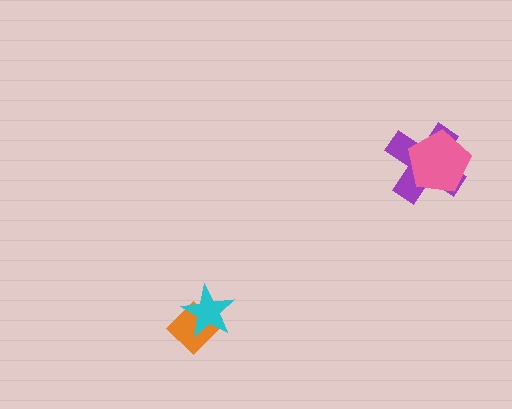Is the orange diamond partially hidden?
Yes, it is partially covered by another shape.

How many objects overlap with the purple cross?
1 object overlaps with the purple cross.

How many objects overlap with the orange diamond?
1 object overlaps with the orange diamond.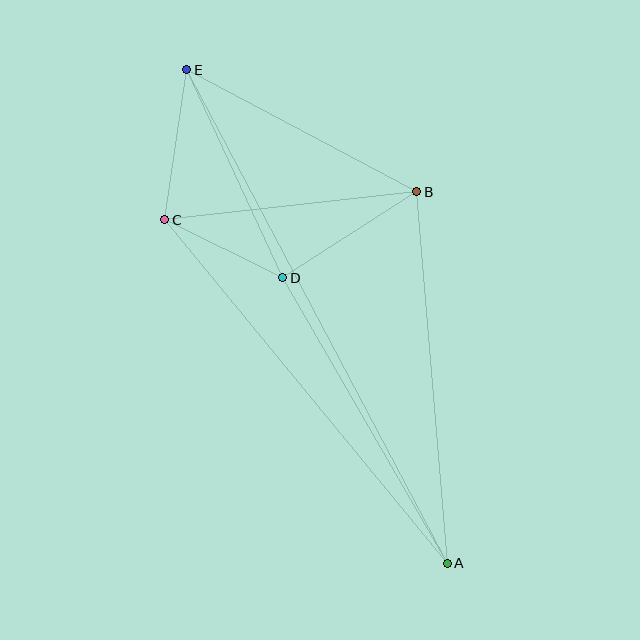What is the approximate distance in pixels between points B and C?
The distance between B and C is approximately 254 pixels.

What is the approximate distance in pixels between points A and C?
The distance between A and C is approximately 445 pixels.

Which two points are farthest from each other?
Points A and E are farthest from each other.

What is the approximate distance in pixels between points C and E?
The distance between C and E is approximately 151 pixels.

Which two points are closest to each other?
Points C and D are closest to each other.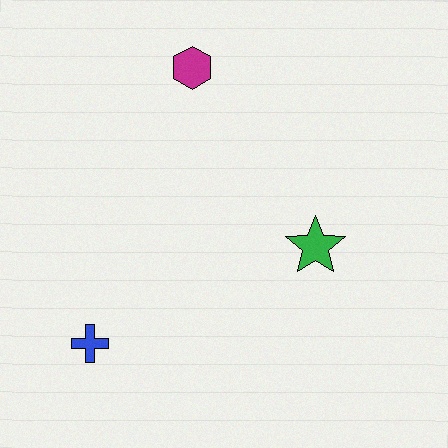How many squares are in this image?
There are no squares.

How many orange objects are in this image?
There are no orange objects.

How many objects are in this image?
There are 3 objects.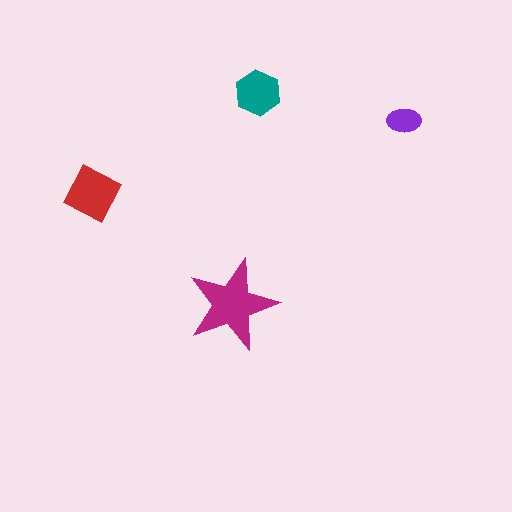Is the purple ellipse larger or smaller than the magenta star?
Smaller.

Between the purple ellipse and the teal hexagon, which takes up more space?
The teal hexagon.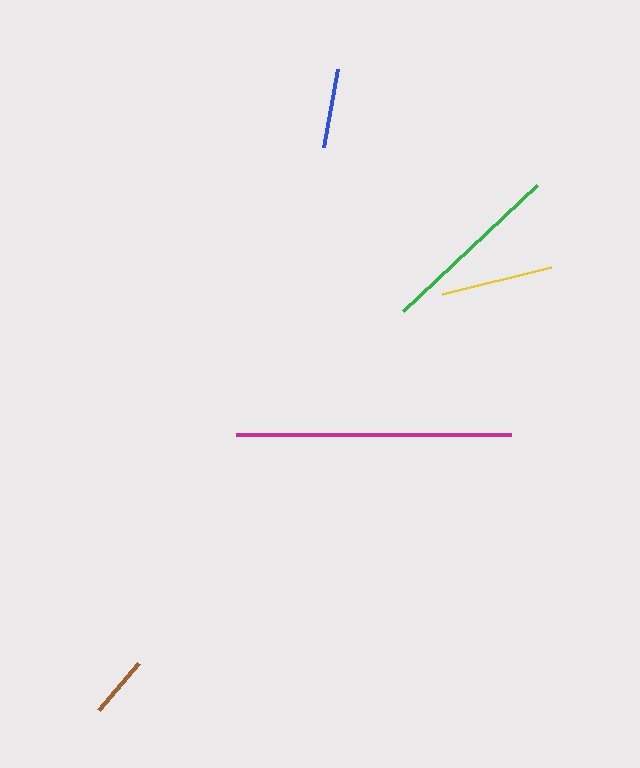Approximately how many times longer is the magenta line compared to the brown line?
The magenta line is approximately 4.4 times the length of the brown line.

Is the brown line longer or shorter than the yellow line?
The yellow line is longer than the brown line.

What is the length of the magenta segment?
The magenta segment is approximately 275 pixels long.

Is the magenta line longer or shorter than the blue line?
The magenta line is longer than the blue line.